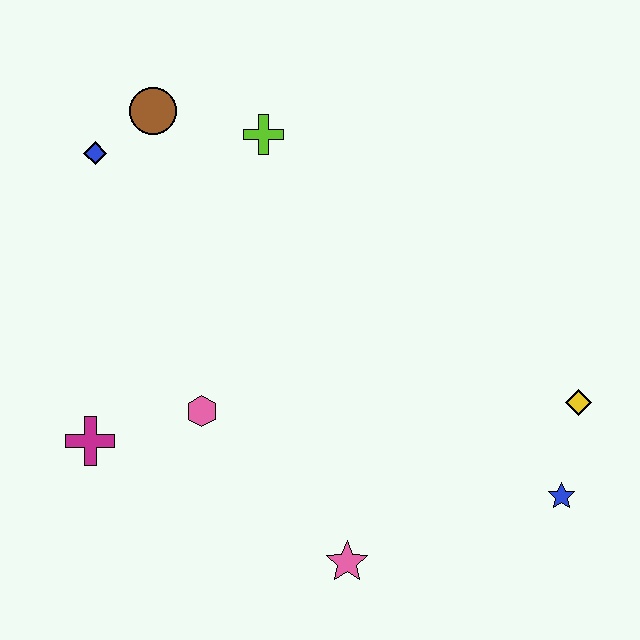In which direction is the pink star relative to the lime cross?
The pink star is below the lime cross.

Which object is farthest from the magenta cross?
The yellow diamond is farthest from the magenta cross.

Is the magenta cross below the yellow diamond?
Yes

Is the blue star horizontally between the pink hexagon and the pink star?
No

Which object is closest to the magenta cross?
The pink hexagon is closest to the magenta cross.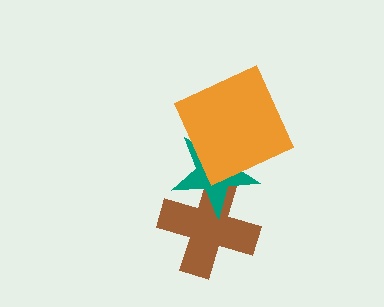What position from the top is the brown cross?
The brown cross is 3rd from the top.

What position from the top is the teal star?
The teal star is 2nd from the top.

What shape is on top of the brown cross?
The teal star is on top of the brown cross.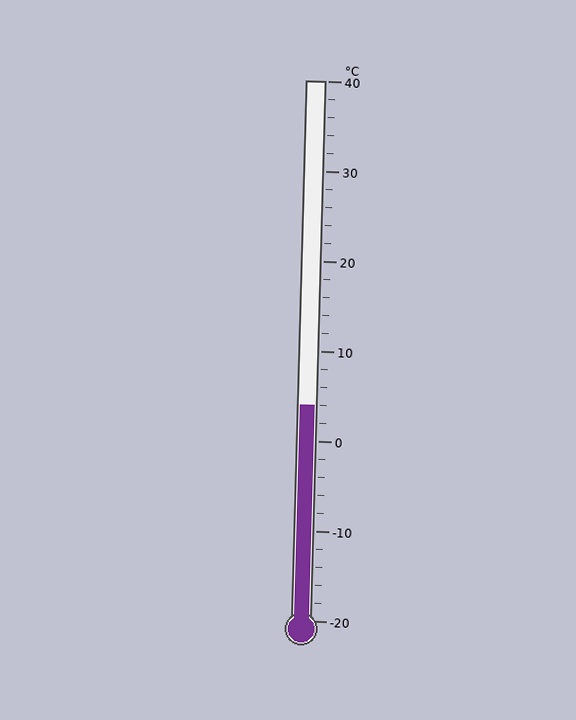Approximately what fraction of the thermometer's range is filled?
The thermometer is filled to approximately 40% of its range.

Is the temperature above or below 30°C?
The temperature is below 30°C.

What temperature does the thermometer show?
The thermometer shows approximately 4°C.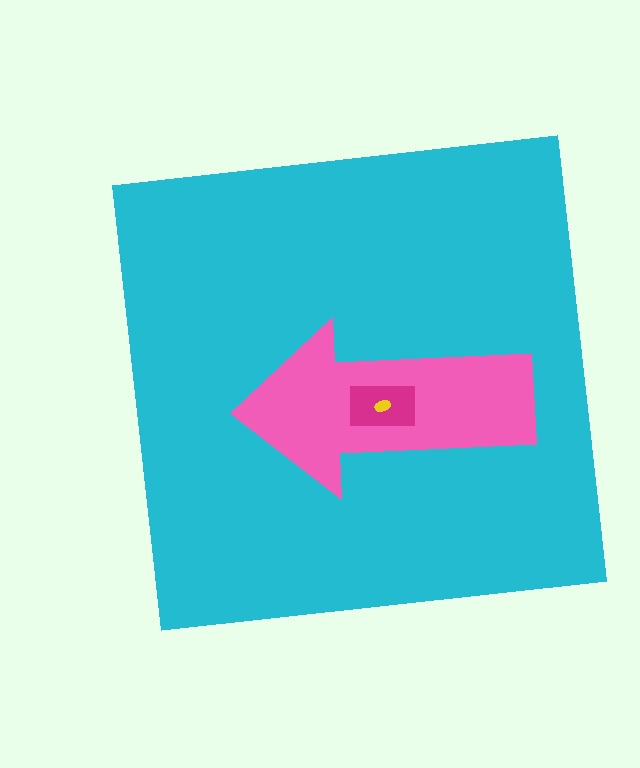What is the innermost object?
The yellow ellipse.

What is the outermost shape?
The cyan square.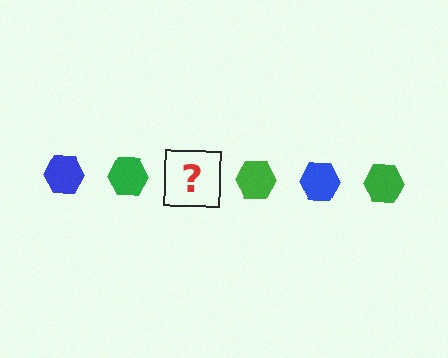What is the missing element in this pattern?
The missing element is a blue hexagon.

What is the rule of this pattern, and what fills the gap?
The rule is that the pattern cycles through blue, green hexagons. The gap should be filled with a blue hexagon.